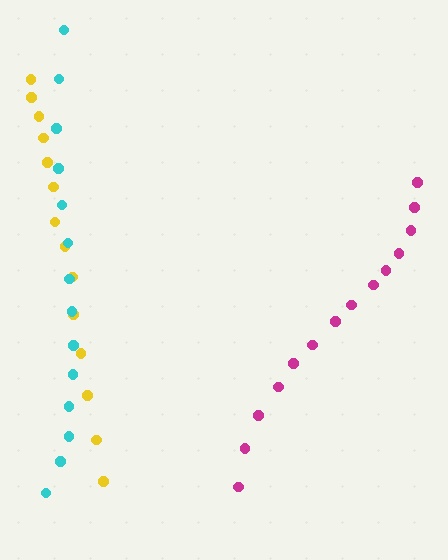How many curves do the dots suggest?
There are 3 distinct paths.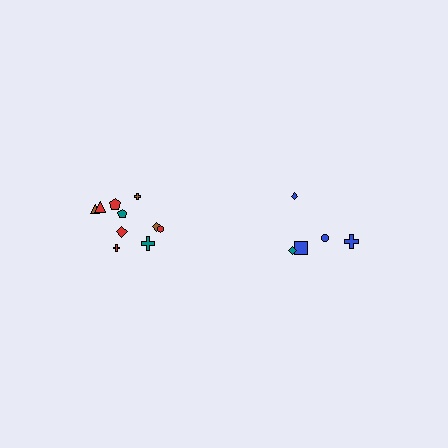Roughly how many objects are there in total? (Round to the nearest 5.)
Roughly 15 objects in total.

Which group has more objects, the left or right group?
The left group.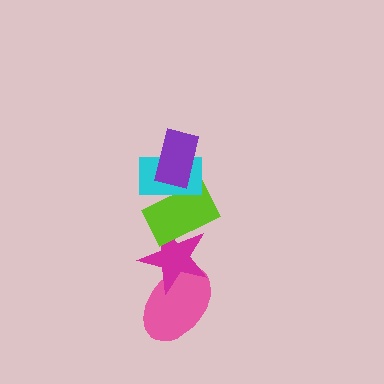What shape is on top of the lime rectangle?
The cyan rectangle is on top of the lime rectangle.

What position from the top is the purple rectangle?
The purple rectangle is 1st from the top.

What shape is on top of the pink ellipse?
The magenta star is on top of the pink ellipse.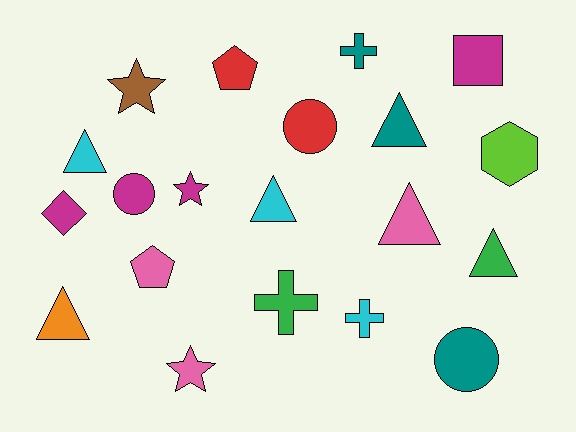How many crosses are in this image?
There are 3 crosses.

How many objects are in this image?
There are 20 objects.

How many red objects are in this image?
There are 2 red objects.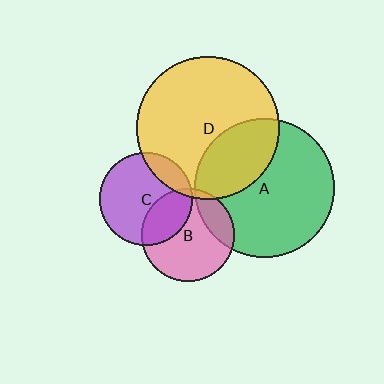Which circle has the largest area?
Circle D (yellow).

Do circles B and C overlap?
Yes.